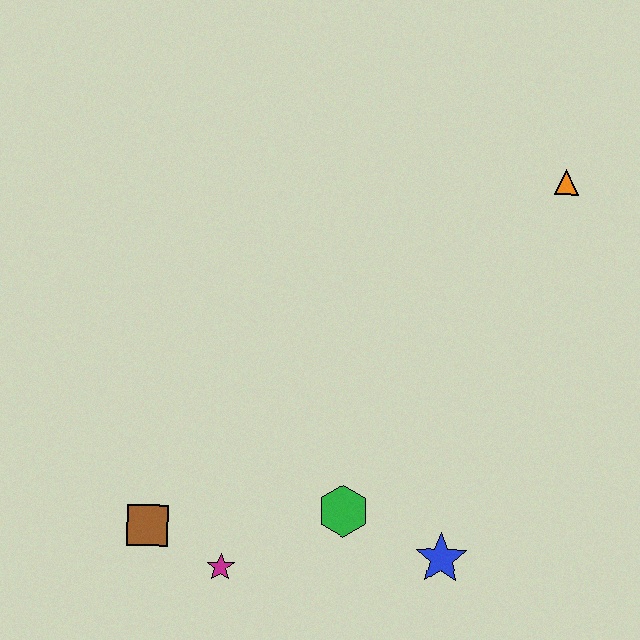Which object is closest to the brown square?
The magenta star is closest to the brown square.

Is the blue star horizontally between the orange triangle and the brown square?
Yes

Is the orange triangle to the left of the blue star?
No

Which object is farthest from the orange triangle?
The brown square is farthest from the orange triangle.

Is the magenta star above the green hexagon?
No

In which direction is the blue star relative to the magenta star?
The blue star is to the right of the magenta star.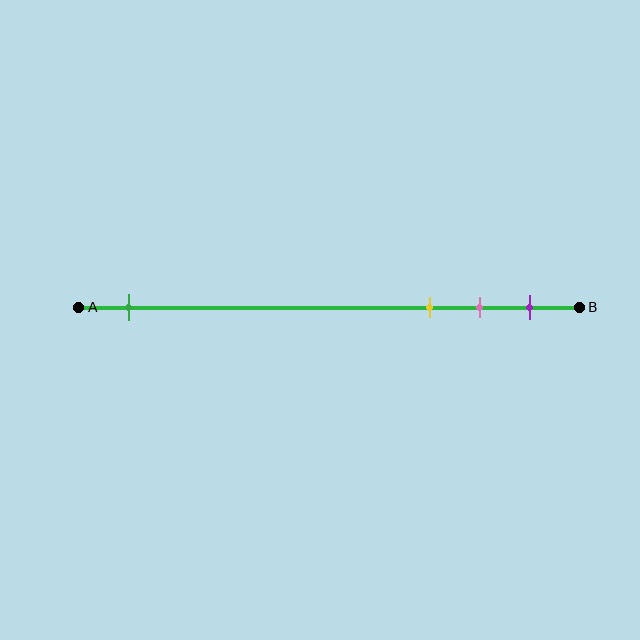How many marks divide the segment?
There are 4 marks dividing the segment.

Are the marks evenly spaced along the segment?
No, the marks are not evenly spaced.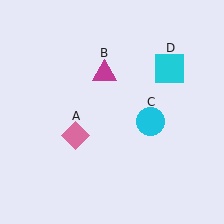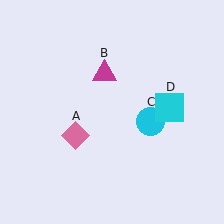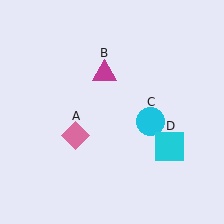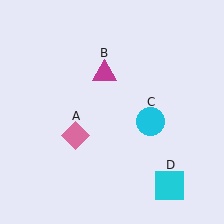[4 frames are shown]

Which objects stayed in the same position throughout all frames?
Pink diamond (object A) and magenta triangle (object B) and cyan circle (object C) remained stationary.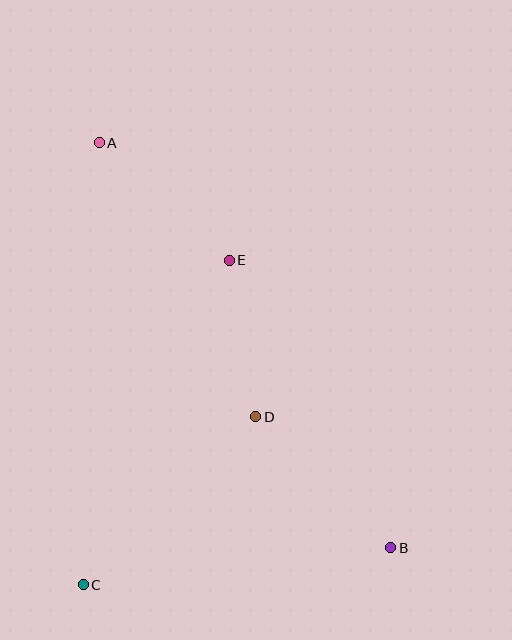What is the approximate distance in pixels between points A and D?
The distance between A and D is approximately 316 pixels.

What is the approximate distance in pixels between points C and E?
The distance between C and E is approximately 356 pixels.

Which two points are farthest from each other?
Points A and B are farthest from each other.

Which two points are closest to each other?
Points D and E are closest to each other.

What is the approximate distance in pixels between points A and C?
The distance between A and C is approximately 442 pixels.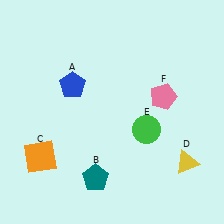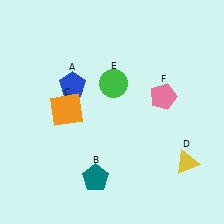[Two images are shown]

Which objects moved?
The objects that moved are: the orange square (C), the green circle (E).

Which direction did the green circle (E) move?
The green circle (E) moved up.